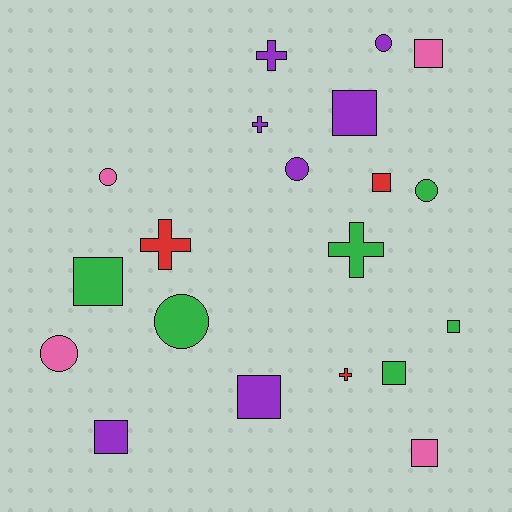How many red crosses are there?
There are 2 red crosses.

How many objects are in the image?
There are 20 objects.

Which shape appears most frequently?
Square, with 9 objects.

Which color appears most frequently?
Purple, with 7 objects.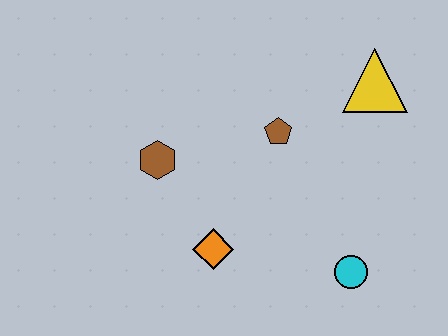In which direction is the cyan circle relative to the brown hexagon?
The cyan circle is to the right of the brown hexagon.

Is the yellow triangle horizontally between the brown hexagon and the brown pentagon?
No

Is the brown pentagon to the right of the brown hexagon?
Yes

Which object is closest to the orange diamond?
The brown hexagon is closest to the orange diamond.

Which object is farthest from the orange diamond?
The yellow triangle is farthest from the orange diamond.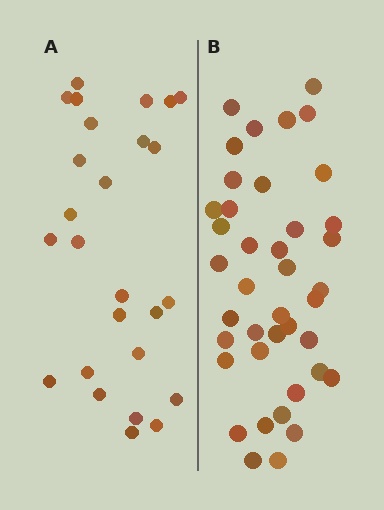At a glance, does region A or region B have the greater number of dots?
Region B (the right region) has more dots.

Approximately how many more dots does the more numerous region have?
Region B has approximately 15 more dots than region A.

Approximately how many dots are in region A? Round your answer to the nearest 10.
About 30 dots. (The exact count is 26, which rounds to 30.)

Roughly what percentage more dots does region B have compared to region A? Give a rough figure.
About 55% more.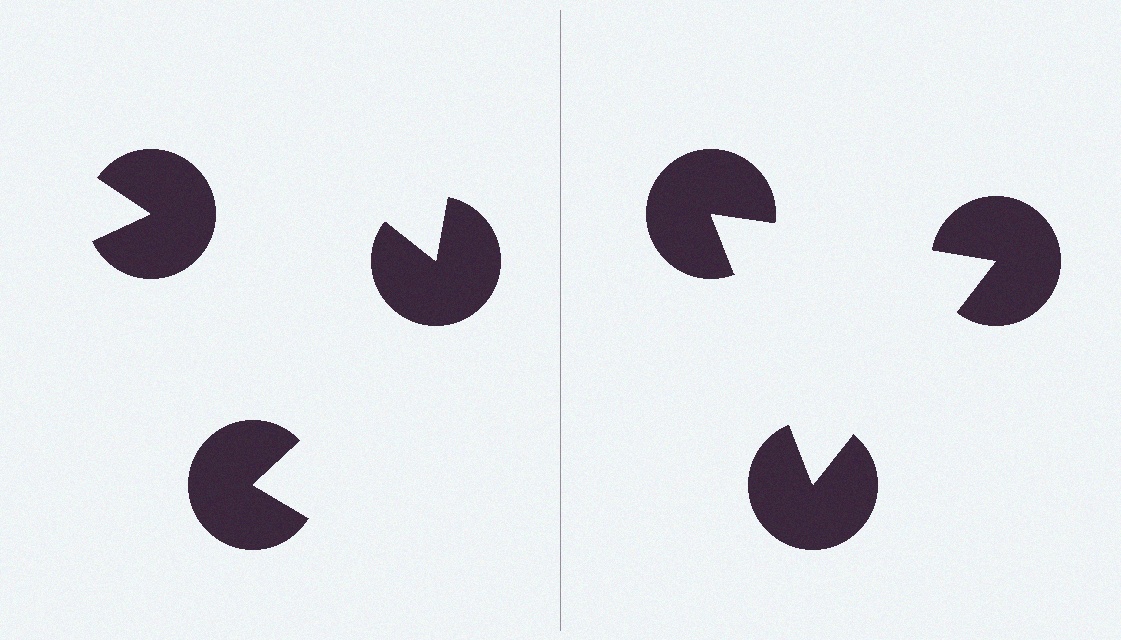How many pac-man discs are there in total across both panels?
6 — 3 on each side.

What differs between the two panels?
The pac-man discs are positioned identically on both sides; only the wedge orientations differ. On the right they align to a triangle; on the left they are misaligned.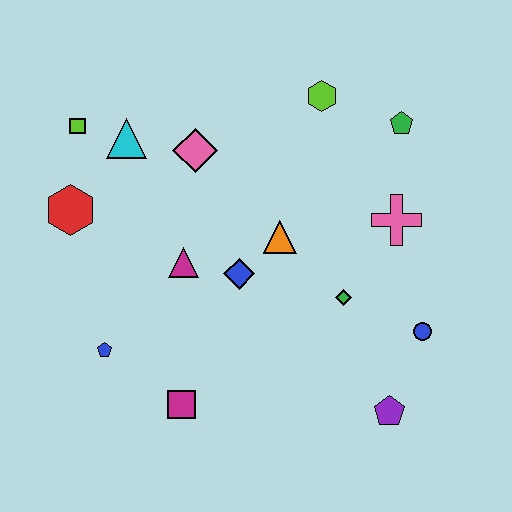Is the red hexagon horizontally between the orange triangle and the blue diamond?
No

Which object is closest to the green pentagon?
The lime hexagon is closest to the green pentagon.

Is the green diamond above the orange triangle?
No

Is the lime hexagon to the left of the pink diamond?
No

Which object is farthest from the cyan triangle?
The purple pentagon is farthest from the cyan triangle.